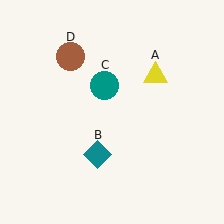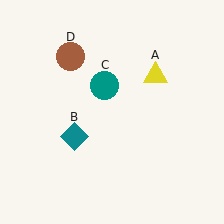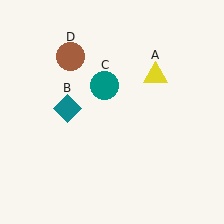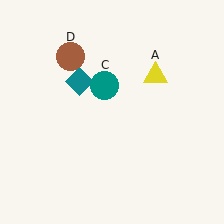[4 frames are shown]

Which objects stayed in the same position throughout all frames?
Yellow triangle (object A) and teal circle (object C) and brown circle (object D) remained stationary.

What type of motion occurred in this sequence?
The teal diamond (object B) rotated clockwise around the center of the scene.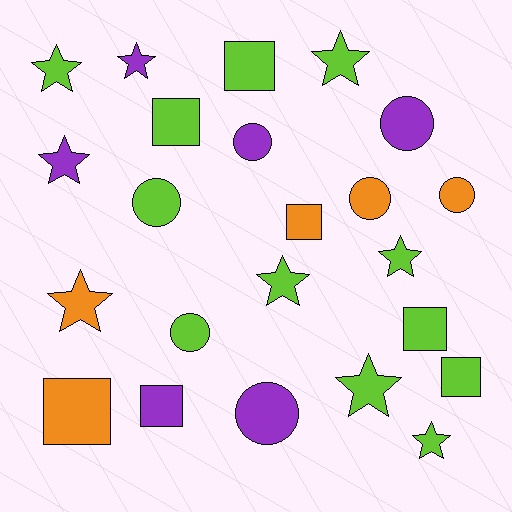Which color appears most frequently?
Lime, with 12 objects.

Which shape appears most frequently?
Star, with 9 objects.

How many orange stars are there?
There is 1 orange star.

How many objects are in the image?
There are 23 objects.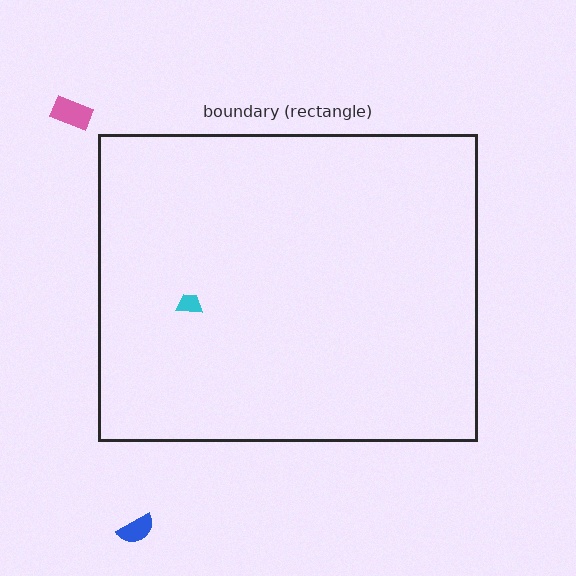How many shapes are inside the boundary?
1 inside, 2 outside.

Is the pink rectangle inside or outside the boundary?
Outside.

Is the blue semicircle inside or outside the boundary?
Outside.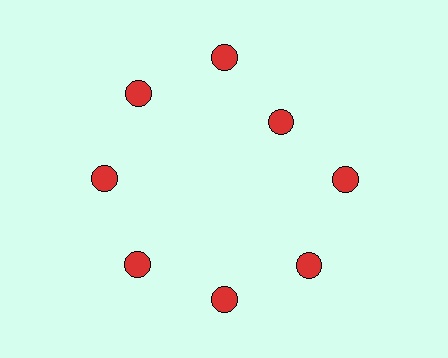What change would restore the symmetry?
The symmetry would be restored by moving it outward, back onto the ring so that all 8 circles sit at equal angles and equal distance from the center.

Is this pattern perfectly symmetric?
No. The 8 red circles are arranged in a ring, but one element near the 2 o'clock position is pulled inward toward the center, breaking the 8-fold rotational symmetry.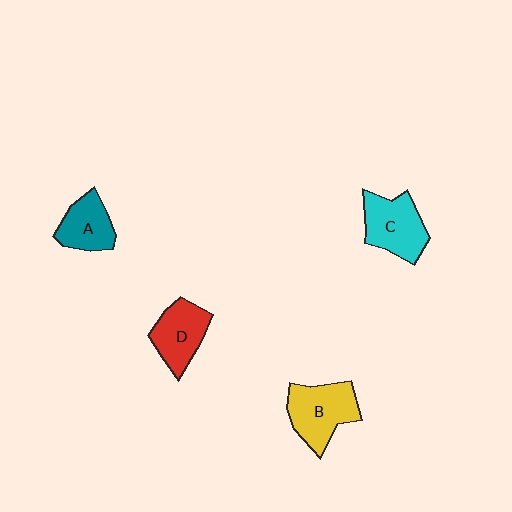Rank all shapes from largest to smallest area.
From largest to smallest: B (yellow), C (cyan), D (red), A (teal).